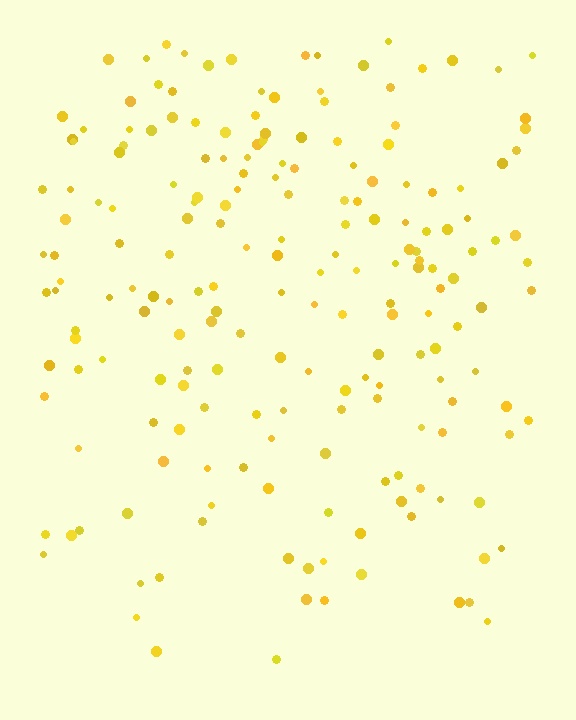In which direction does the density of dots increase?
From bottom to top, with the top side densest.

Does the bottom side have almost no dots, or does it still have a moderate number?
Still a moderate number, just noticeably fewer than the top.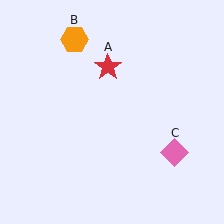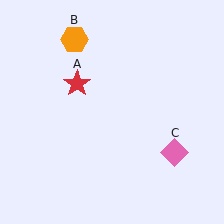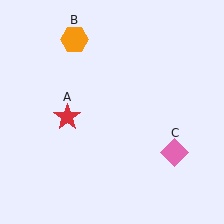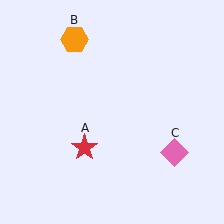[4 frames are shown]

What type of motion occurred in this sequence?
The red star (object A) rotated counterclockwise around the center of the scene.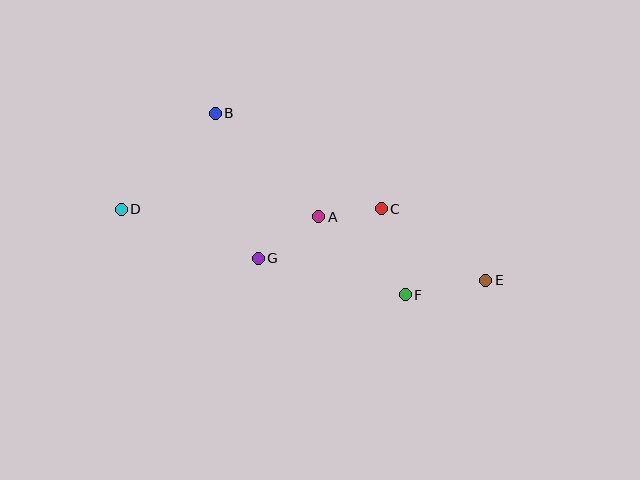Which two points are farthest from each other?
Points D and E are farthest from each other.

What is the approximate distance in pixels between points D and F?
The distance between D and F is approximately 297 pixels.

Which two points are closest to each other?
Points A and C are closest to each other.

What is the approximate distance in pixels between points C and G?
The distance between C and G is approximately 133 pixels.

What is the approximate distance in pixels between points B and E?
The distance between B and E is approximately 318 pixels.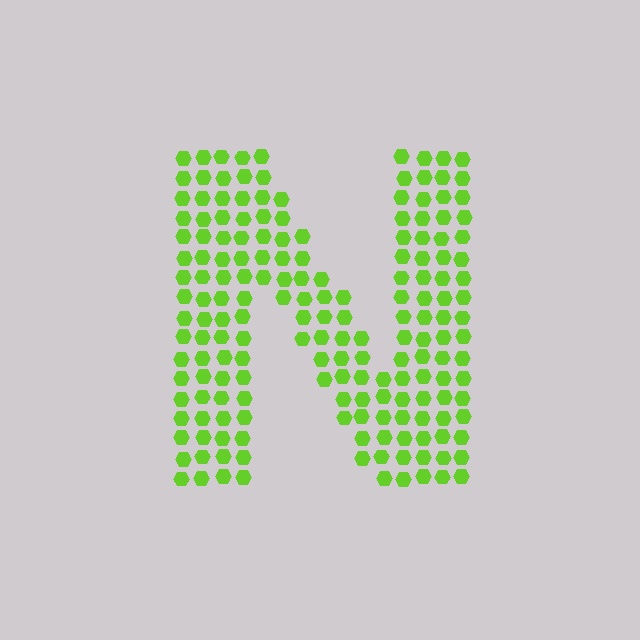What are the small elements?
The small elements are hexagons.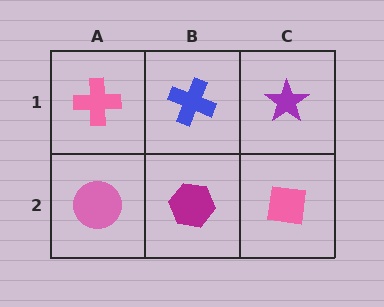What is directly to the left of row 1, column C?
A blue cross.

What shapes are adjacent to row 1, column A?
A pink circle (row 2, column A), a blue cross (row 1, column B).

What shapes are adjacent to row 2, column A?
A pink cross (row 1, column A), a magenta hexagon (row 2, column B).